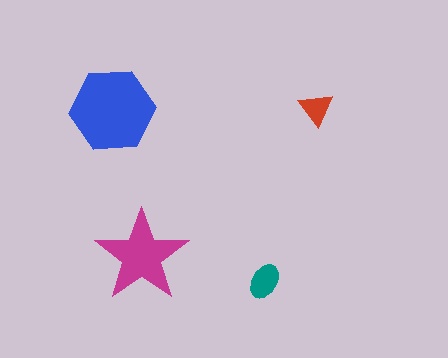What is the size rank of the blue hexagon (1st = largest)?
1st.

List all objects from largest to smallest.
The blue hexagon, the magenta star, the teal ellipse, the red triangle.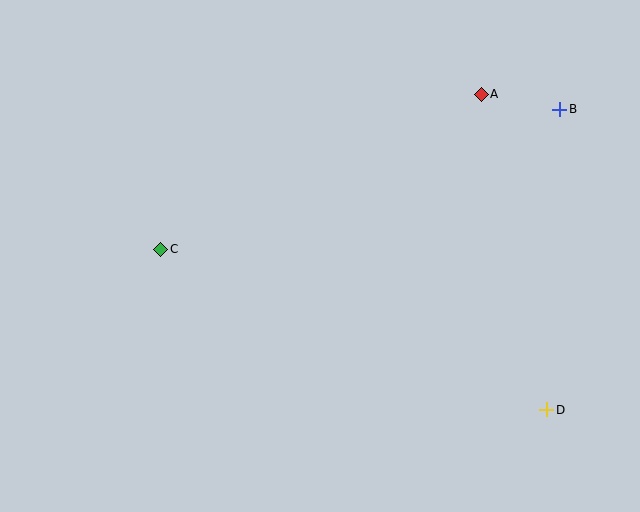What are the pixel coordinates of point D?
Point D is at (547, 410).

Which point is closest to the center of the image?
Point C at (161, 249) is closest to the center.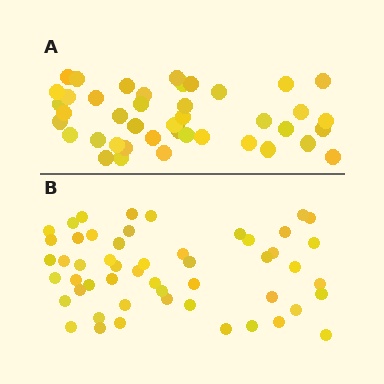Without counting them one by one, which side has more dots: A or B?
Region B (the bottom region) has more dots.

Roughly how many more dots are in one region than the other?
Region B has roughly 10 or so more dots than region A.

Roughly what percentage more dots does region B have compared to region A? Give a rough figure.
About 25% more.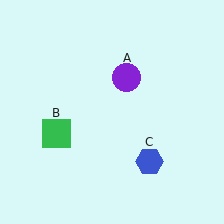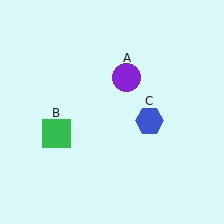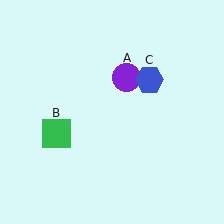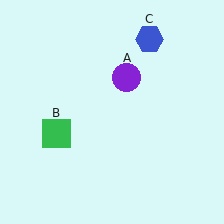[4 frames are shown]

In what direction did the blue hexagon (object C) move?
The blue hexagon (object C) moved up.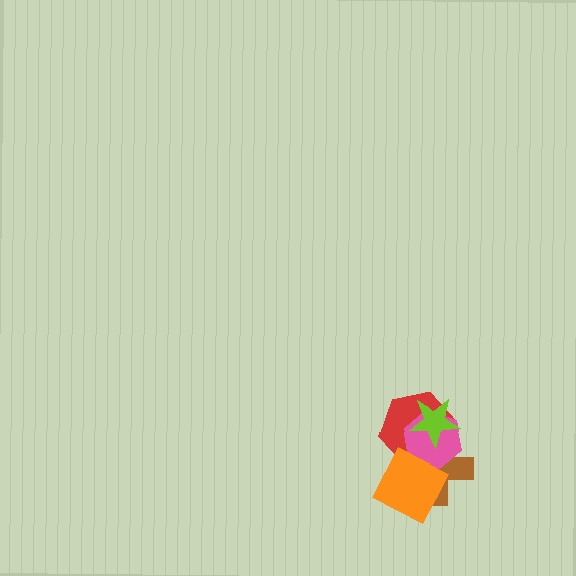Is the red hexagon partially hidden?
Yes, it is partially covered by another shape.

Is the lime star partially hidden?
No, no other shape covers it.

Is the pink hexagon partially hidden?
Yes, it is partially covered by another shape.